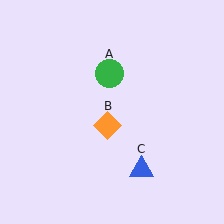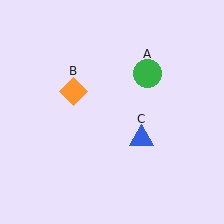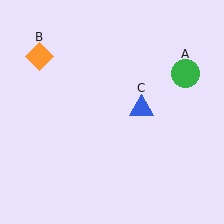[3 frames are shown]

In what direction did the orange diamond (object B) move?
The orange diamond (object B) moved up and to the left.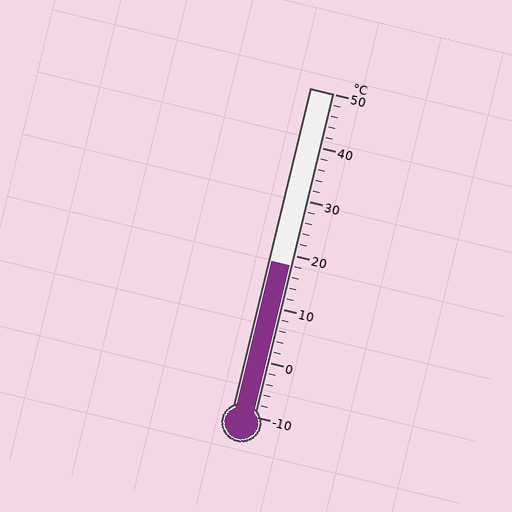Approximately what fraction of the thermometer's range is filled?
The thermometer is filled to approximately 45% of its range.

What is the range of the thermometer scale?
The thermometer scale ranges from -10°C to 50°C.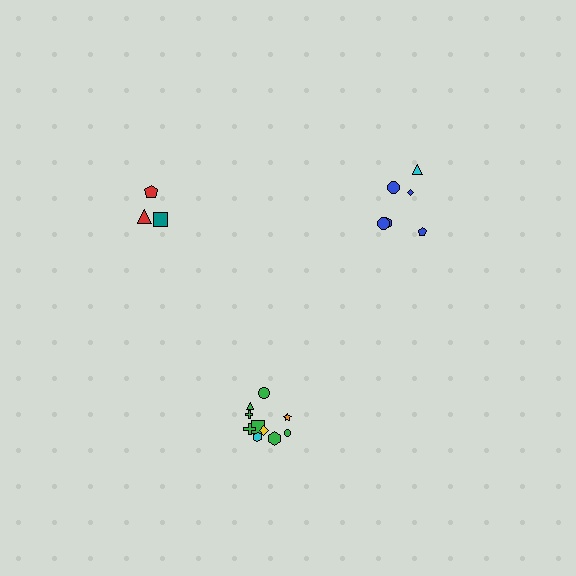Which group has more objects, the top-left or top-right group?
The top-right group.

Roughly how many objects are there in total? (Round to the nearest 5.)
Roughly 20 objects in total.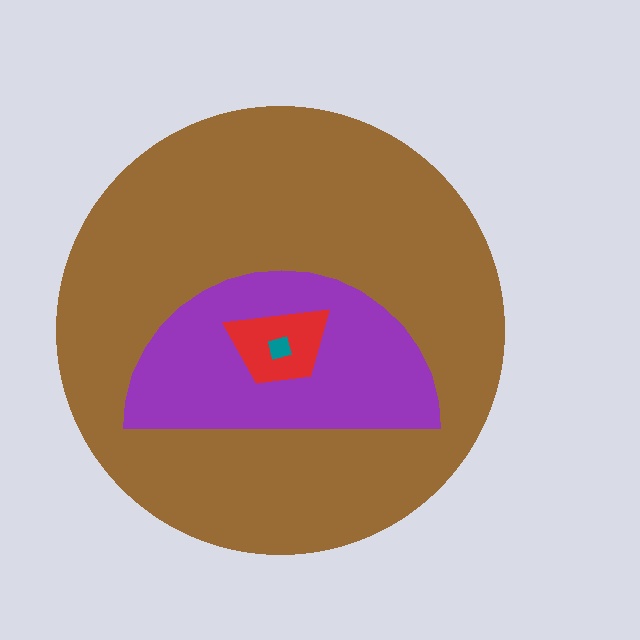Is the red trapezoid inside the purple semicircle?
Yes.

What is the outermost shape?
The brown circle.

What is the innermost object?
The teal square.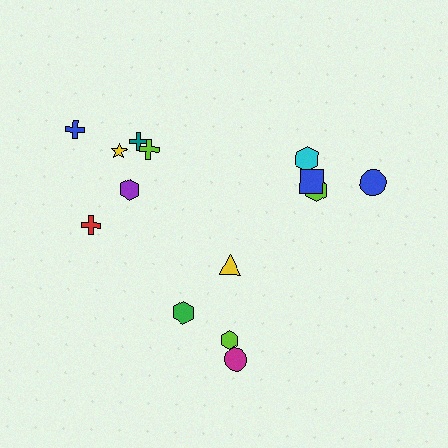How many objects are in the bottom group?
There are 4 objects.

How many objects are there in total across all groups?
There are 14 objects.